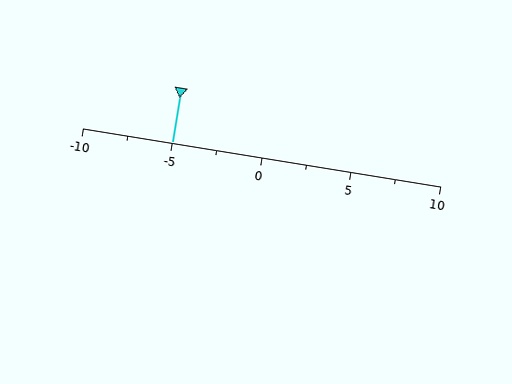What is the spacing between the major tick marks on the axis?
The major ticks are spaced 5 apart.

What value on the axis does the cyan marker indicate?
The marker indicates approximately -5.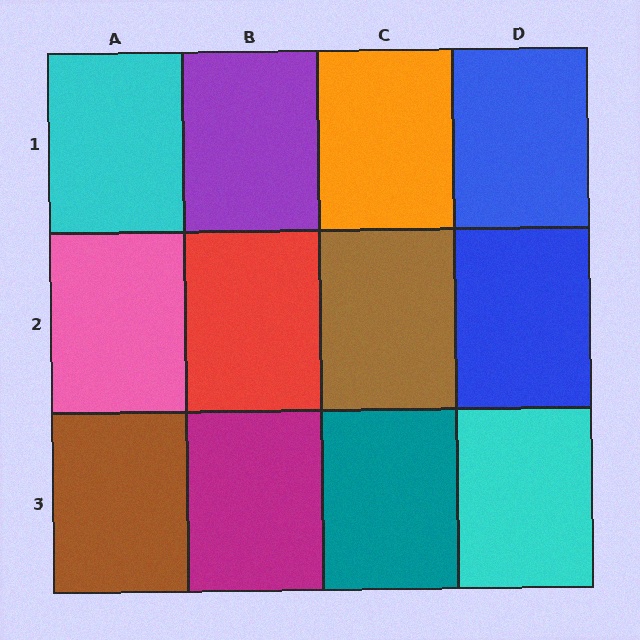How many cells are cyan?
2 cells are cyan.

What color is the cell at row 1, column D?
Blue.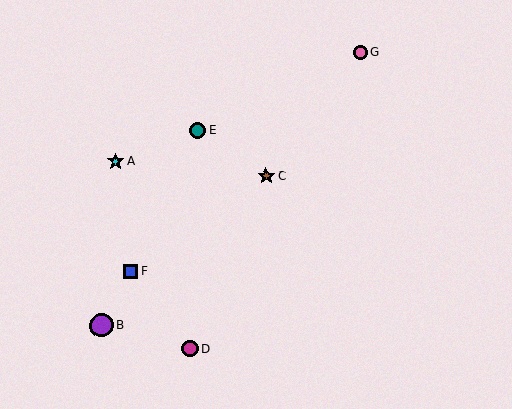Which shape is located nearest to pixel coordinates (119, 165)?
The cyan star (labeled A) at (116, 162) is nearest to that location.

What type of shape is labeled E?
Shape E is a teal circle.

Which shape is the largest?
The purple circle (labeled B) is the largest.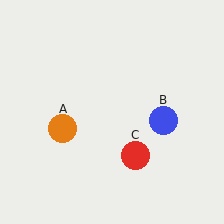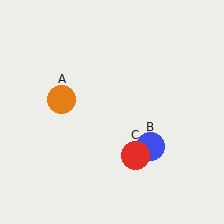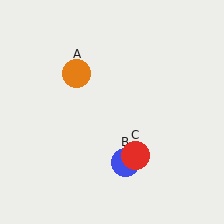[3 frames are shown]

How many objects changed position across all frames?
2 objects changed position: orange circle (object A), blue circle (object B).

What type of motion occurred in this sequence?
The orange circle (object A), blue circle (object B) rotated clockwise around the center of the scene.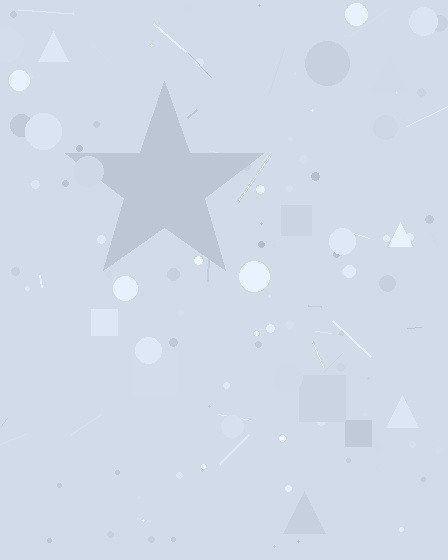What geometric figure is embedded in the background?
A star is embedded in the background.